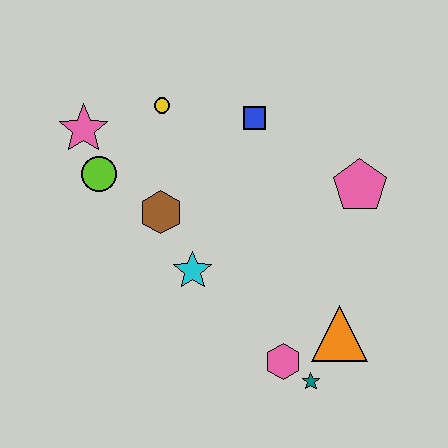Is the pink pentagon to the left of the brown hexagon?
No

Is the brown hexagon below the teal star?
No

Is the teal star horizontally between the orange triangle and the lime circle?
Yes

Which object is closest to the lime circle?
The pink star is closest to the lime circle.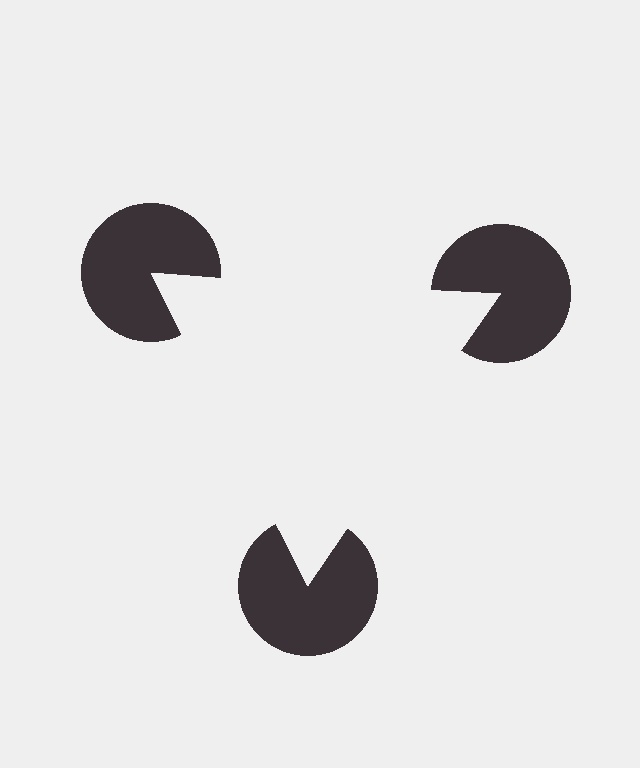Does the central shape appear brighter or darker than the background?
It typically appears slightly brighter than the background, even though no actual brightness change is drawn.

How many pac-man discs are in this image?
There are 3 — one at each vertex of the illusory triangle.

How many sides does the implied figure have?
3 sides.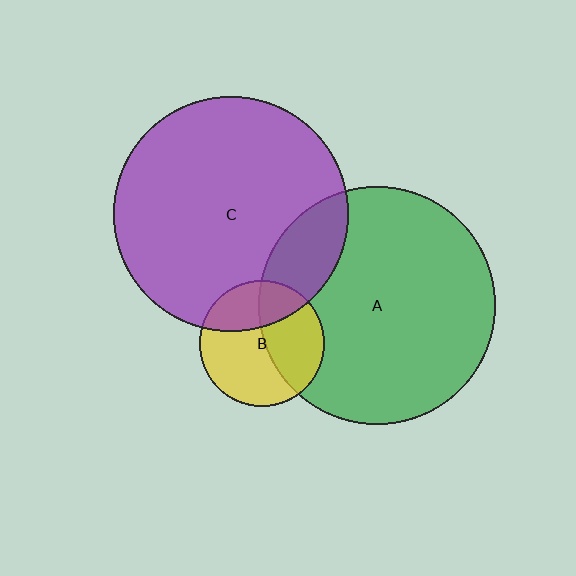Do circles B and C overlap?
Yes.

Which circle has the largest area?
Circle A (green).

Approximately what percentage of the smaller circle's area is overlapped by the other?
Approximately 30%.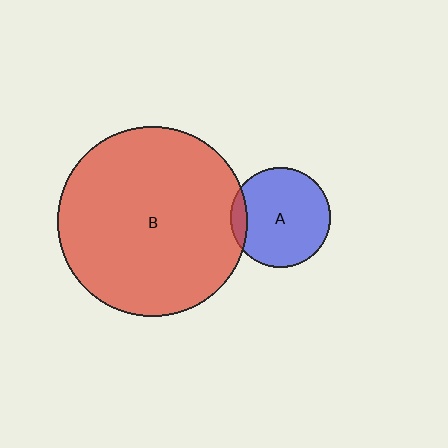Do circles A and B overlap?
Yes.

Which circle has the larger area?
Circle B (red).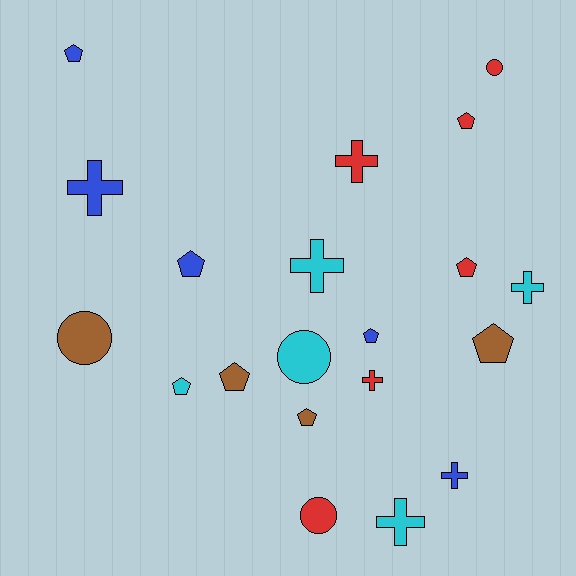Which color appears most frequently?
Red, with 6 objects.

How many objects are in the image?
There are 20 objects.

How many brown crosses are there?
There are no brown crosses.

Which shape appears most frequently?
Pentagon, with 9 objects.